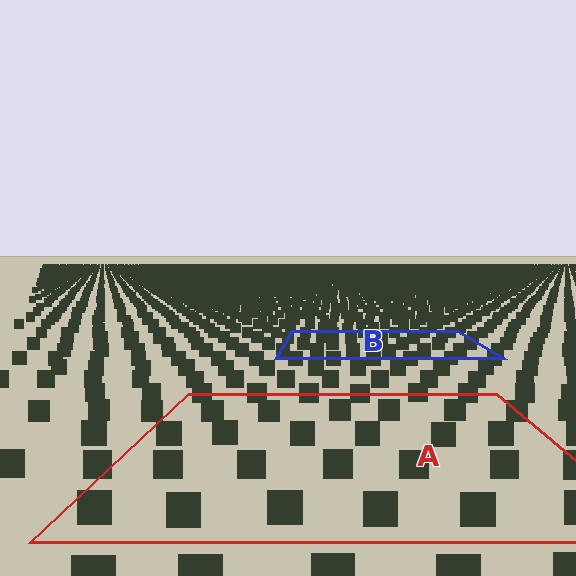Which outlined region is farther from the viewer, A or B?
Region B is farther from the viewer — the texture elements inside it appear smaller and more densely packed.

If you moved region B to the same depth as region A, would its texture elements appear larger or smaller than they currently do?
They would appear larger. At a closer depth, the same texture elements are projected at a bigger on-screen size.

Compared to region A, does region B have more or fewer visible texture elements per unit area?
Region B has more texture elements per unit area — they are packed more densely because it is farther away.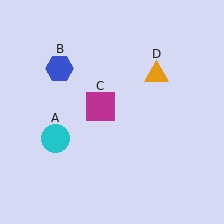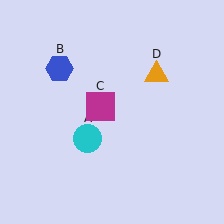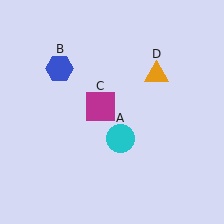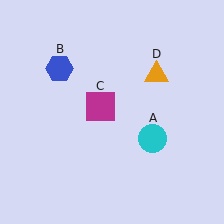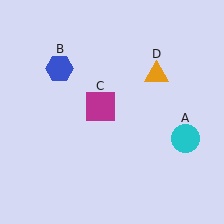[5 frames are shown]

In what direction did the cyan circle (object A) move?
The cyan circle (object A) moved right.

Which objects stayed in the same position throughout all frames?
Blue hexagon (object B) and magenta square (object C) and orange triangle (object D) remained stationary.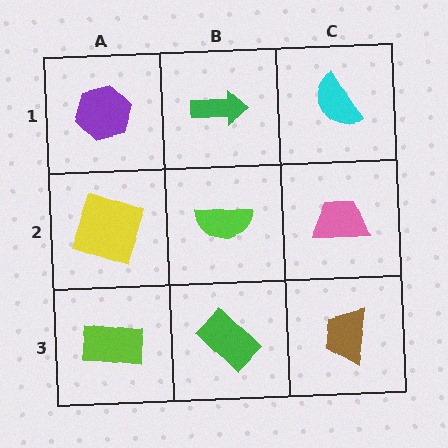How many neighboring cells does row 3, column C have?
2.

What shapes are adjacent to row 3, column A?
A yellow square (row 2, column A), a green rectangle (row 3, column B).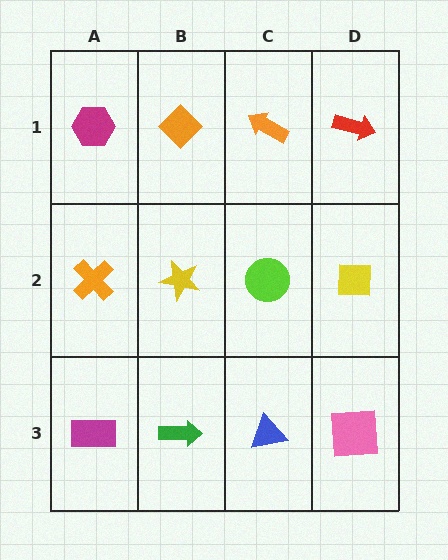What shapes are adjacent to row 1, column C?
A lime circle (row 2, column C), an orange diamond (row 1, column B), a red arrow (row 1, column D).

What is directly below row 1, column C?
A lime circle.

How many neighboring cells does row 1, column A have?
2.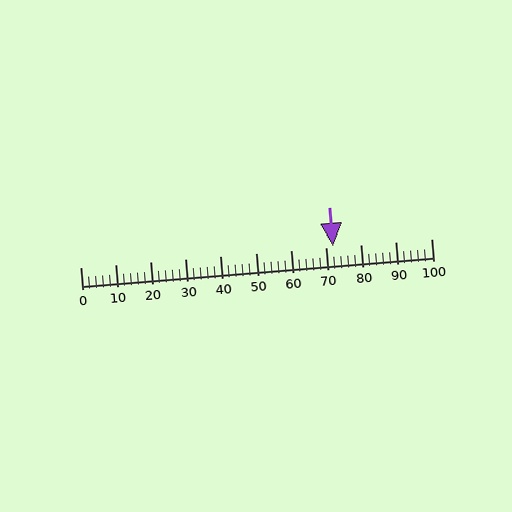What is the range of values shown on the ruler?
The ruler shows values from 0 to 100.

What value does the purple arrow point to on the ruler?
The purple arrow points to approximately 72.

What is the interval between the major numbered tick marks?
The major tick marks are spaced 10 units apart.